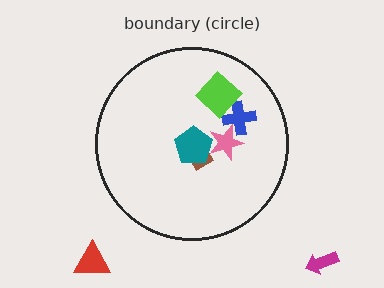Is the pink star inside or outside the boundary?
Inside.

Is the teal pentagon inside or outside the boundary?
Inside.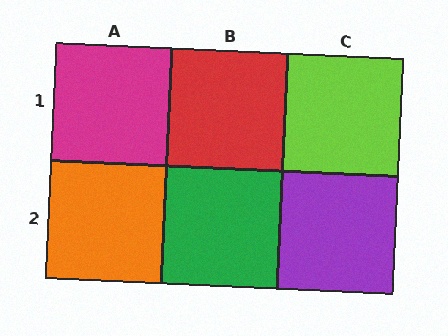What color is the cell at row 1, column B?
Red.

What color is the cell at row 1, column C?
Lime.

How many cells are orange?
1 cell is orange.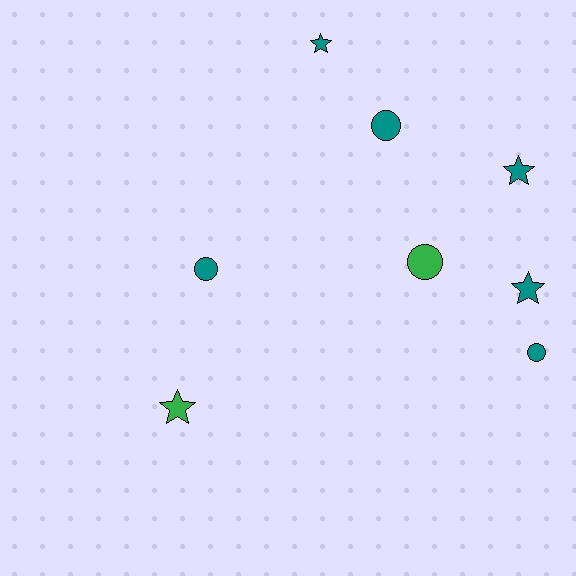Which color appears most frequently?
Teal, with 6 objects.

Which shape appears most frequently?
Circle, with 4 objects.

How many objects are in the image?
There are 8 objects.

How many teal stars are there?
There are 3 teal stars.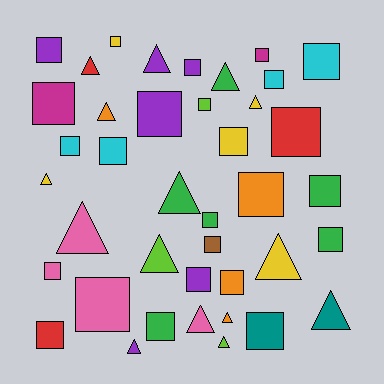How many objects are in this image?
There are 40 objects.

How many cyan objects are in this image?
There are 4 cyan objects.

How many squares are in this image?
There are 25 squares.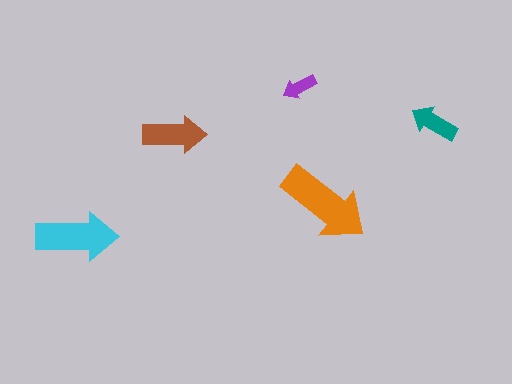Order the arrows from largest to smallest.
the orange one, the cyan one, the brown one, the teal one, the purple one.